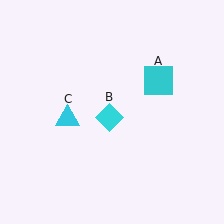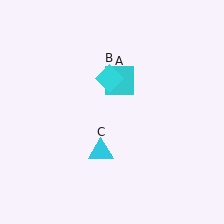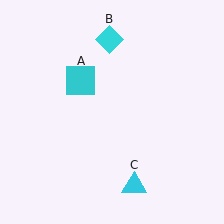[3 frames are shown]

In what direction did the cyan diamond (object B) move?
The cyan diamond (object B) moved up.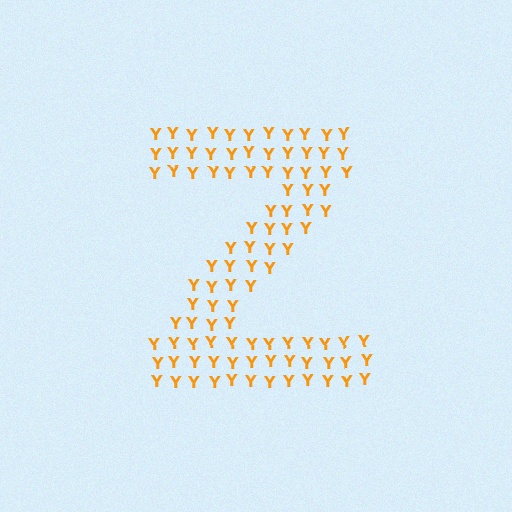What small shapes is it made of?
It is made of small letter Y's.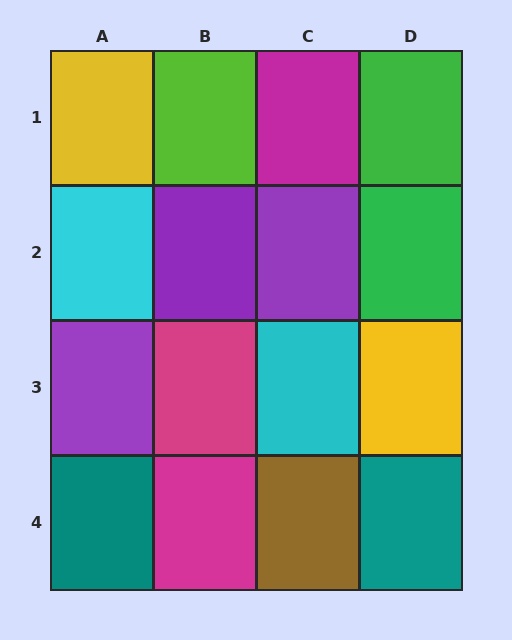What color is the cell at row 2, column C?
Purple.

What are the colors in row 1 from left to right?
Yellow, lime, magenta, green.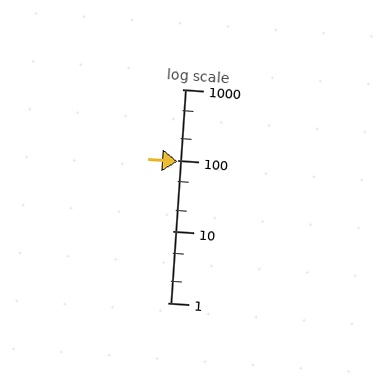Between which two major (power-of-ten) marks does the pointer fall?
The pointer is between 10 and 100.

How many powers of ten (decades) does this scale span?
The scale spans 3 decades, from 1 to 1000.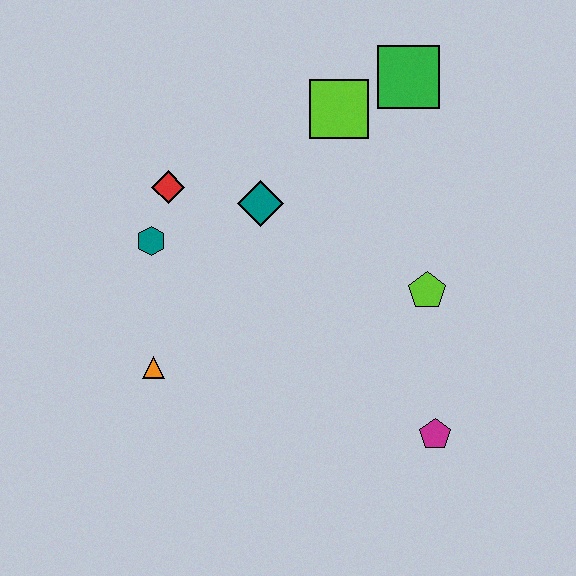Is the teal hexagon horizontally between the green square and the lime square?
No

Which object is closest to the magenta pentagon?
The lime pentagon is closest to the magenta pentagon.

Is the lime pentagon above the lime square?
No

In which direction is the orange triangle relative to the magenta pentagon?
The orange triangle is to the left of the magenta pentagon.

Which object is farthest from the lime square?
The magenta pentagon is farthest from the lime square.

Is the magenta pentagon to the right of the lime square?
Yes